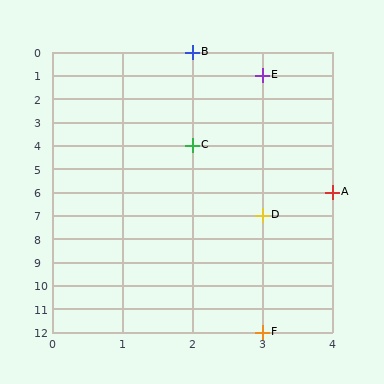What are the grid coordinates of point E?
Point E is at grid coordinates (3, 1).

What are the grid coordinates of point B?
Point B is at grid coordinates (2, 0).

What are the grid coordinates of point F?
Point F is at grid coordinates (3, 12).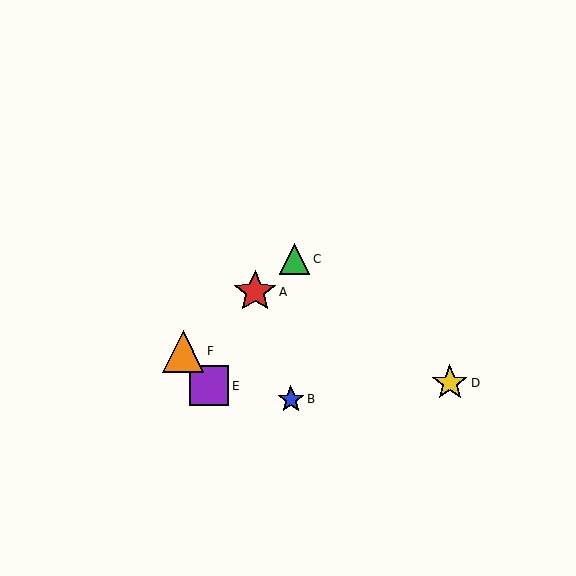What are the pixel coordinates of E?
Object E is at (209, 386).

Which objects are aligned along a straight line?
Objects A, C, F are aligned along a straight line.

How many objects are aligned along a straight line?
3 objects (A, C, F) are aligned along a straight line.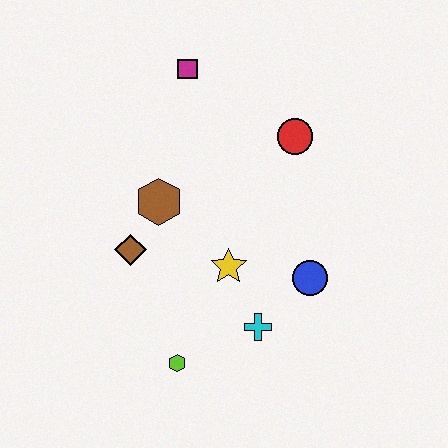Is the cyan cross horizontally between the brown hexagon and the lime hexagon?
No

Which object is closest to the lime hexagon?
The cyan cross is closest to the lime hexagon.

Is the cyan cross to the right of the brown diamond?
Yes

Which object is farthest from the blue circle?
The magenta square is farthest from the blue circle.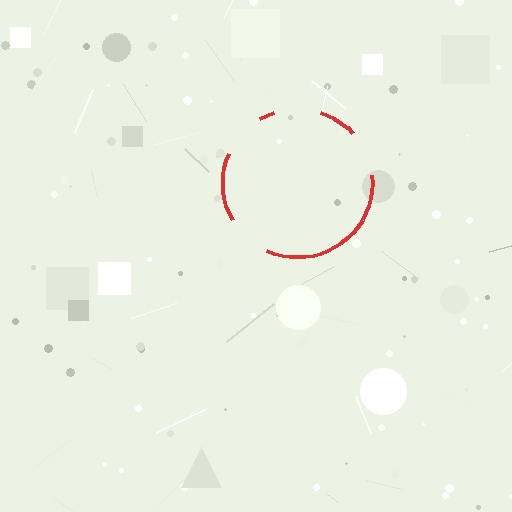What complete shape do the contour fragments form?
The contour fragments form a circle.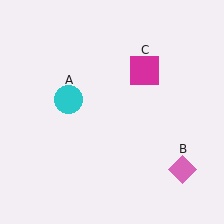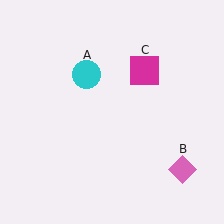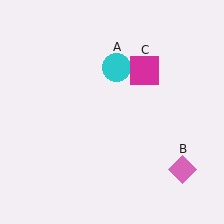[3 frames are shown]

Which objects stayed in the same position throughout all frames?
Pink diamond (object B) and magenta square (object C) remained stationary.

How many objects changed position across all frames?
1 object changed position: cyan circle (object A).